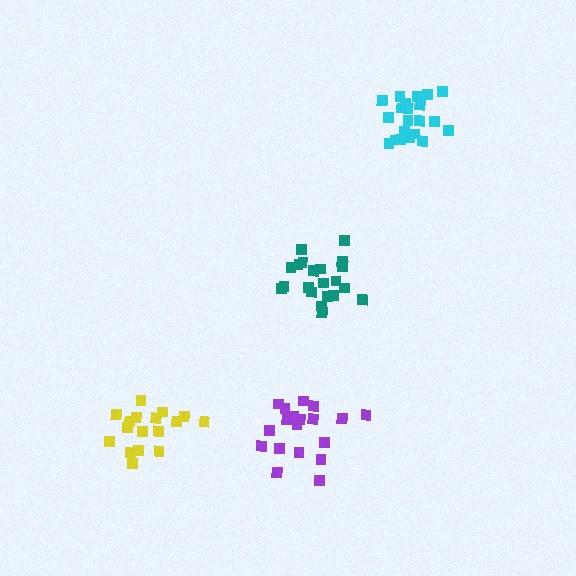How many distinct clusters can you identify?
There are 4 distinct clusters.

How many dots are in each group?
Group 1: 21 dots, Group 2: 19 dots, Group 3: 17 dots, Group 4: 21 dots (78 total).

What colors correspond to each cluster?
The clusters are colored: teal, purple, yellow, cyan.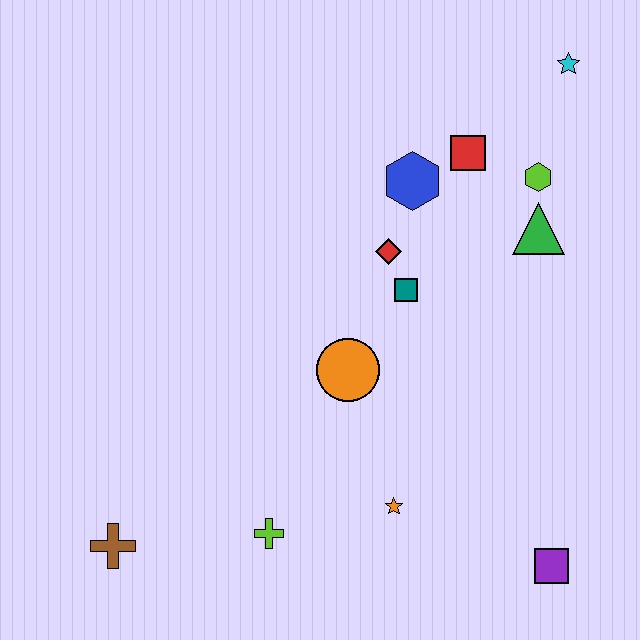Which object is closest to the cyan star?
The lime hexagon is closest to the cyan star.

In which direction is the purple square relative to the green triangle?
The purple square is below the green triangle.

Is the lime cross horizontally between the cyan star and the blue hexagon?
No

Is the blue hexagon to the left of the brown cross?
No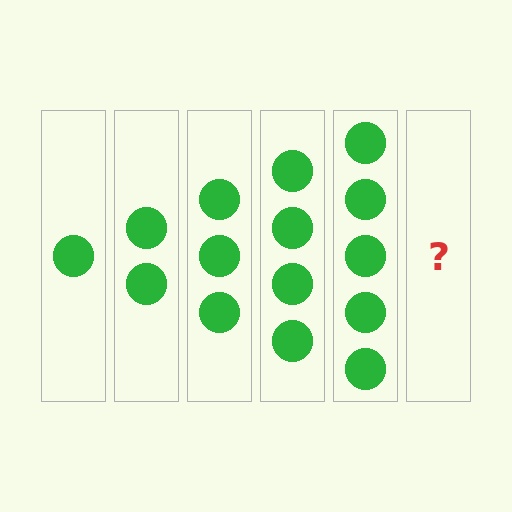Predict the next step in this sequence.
The next step is 6 circles.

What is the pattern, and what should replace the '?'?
The pattern is that each step adds one more circle. The '?' should be 6 circles.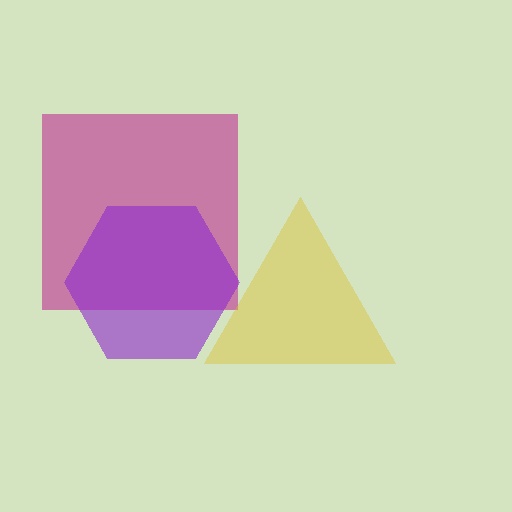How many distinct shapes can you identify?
There are 3 distinct shapes: a magenta square, a yellow triangle, a purple hexagon.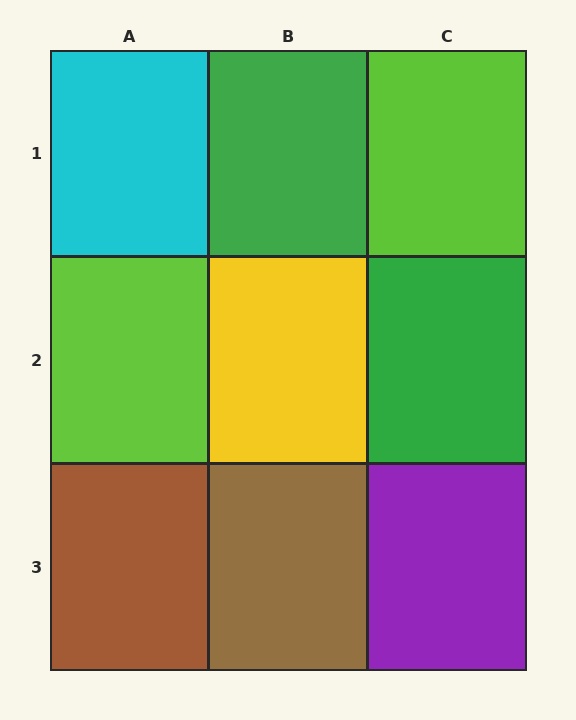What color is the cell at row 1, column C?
Lime.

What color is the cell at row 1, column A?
Cyan.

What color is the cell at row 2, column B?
Yellow.